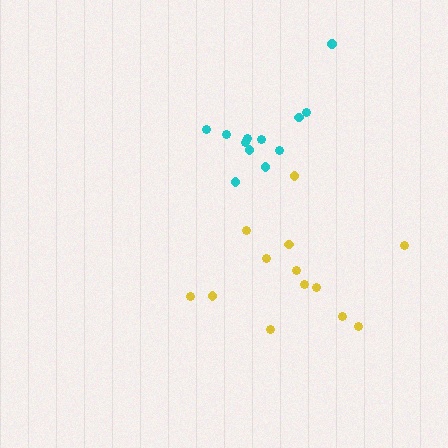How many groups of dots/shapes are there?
There are 2 groups.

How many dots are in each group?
Group 1: 12 dots, Group 2: 13 dots (25 total).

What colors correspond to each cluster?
The clusters are colored: cyan, yellow.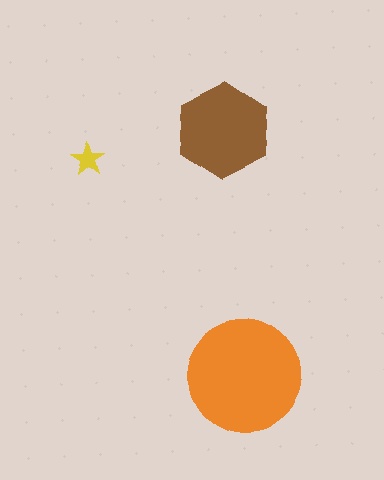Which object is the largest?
The orange circle.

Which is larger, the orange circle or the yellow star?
The orange circle.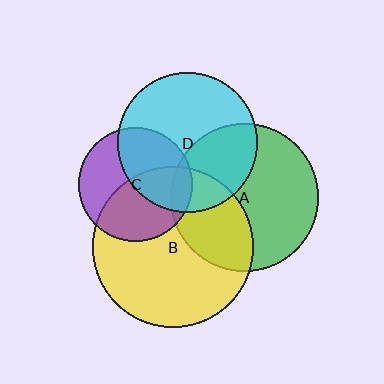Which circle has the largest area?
Circle B (yellow).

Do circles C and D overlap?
Yes.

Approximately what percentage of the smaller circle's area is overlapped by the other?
Approximately 45%.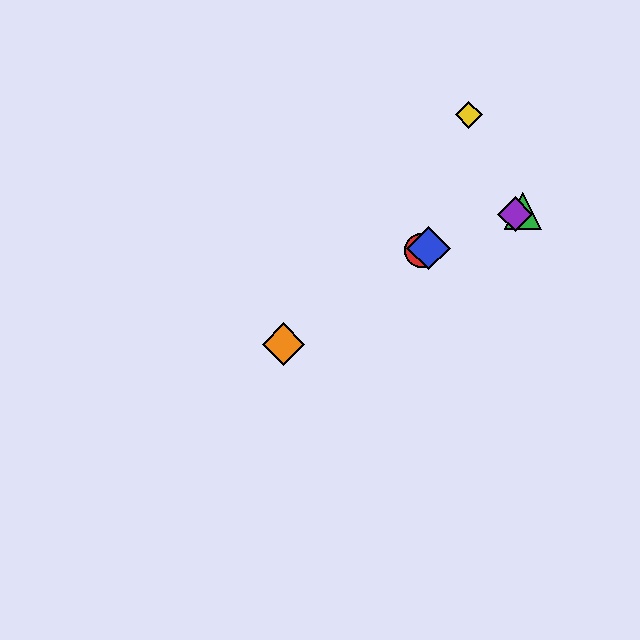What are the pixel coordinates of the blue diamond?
The blue diamond is at (428, 248).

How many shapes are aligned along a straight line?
4 shapes (the red circle, the blue diamond, the green triangle, the purple diamond) are aligned along a straight line.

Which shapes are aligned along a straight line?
The red circle, the blue diamond, the green triangle, the purple diamond are aligned along a straight line.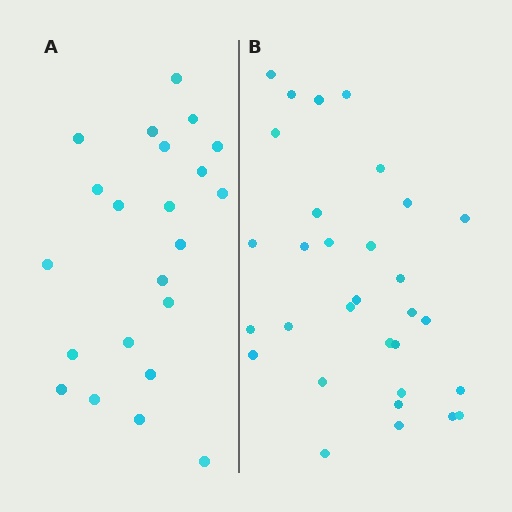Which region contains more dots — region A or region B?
Region B (the right region) has more dots.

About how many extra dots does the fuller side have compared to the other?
Region B has roughly 8 or so more dots than region A.